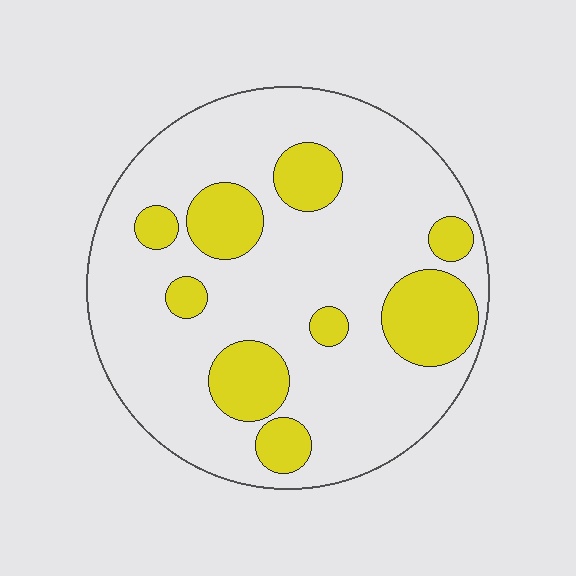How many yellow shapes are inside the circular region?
9.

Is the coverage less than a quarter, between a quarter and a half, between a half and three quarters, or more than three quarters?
Less than a quarter.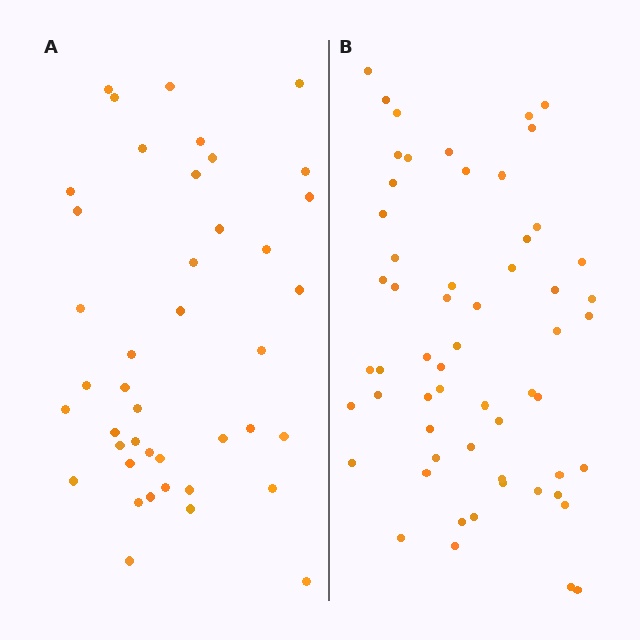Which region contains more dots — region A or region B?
Region B (the right region) has more dots.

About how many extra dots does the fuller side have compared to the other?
Region B has approximately 15 more dots than region A.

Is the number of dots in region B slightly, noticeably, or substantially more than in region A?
Region B has noticeably more, but not dramatically so. The ratio is roughly 1.4 to 1.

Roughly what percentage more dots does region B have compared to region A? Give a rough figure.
About 40% more.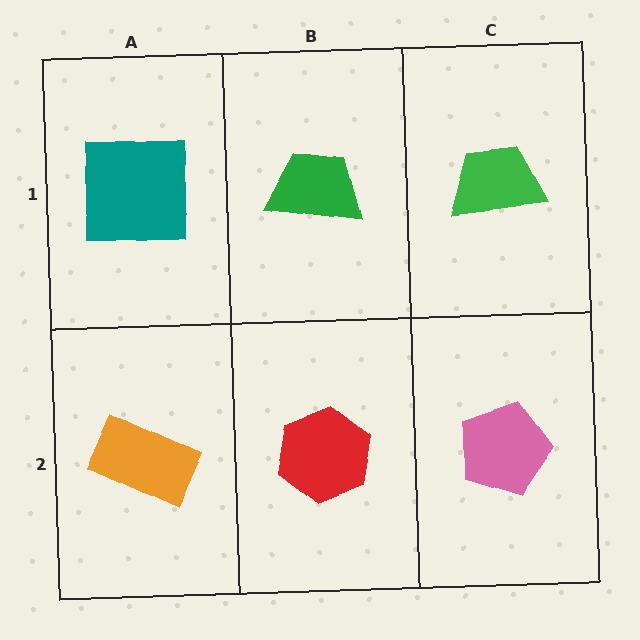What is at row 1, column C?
A green trapezoid.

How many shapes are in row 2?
3 shapes.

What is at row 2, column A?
An orange rectangle.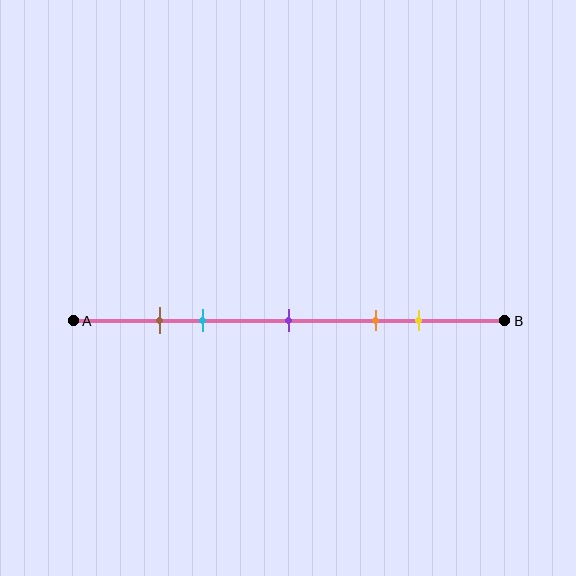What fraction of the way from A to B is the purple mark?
The purple mark is approximately 50% (0.5) of the way from A to B.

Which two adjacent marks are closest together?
The brown and cyan marks are the closest adjacent pair.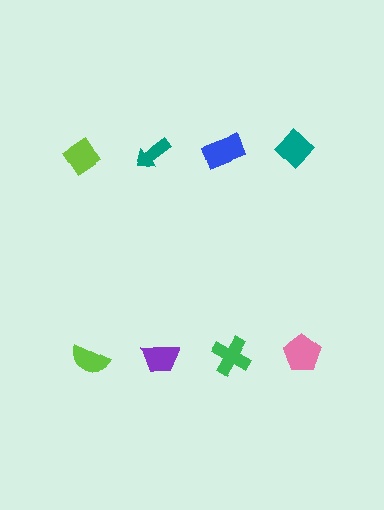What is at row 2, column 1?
A lime semicircle.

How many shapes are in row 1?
4 shapes.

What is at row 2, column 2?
A purple trapezoid.